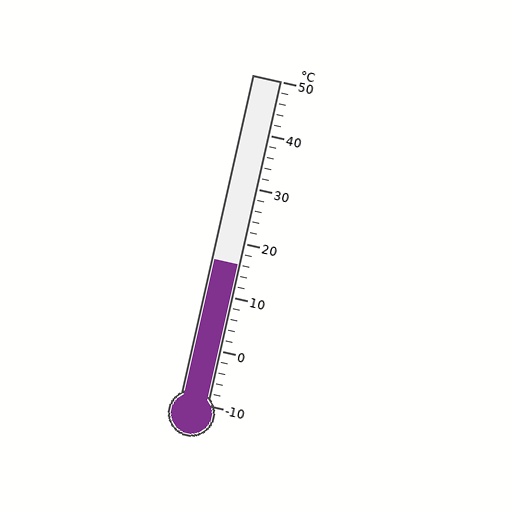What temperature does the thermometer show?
The thermometer shows approximately 16°C.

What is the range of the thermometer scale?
The thermometer scale ranges from -10°C to 50°C.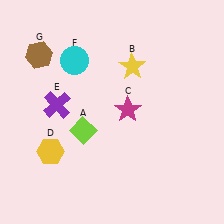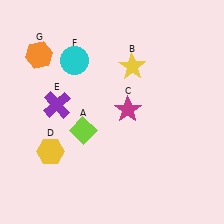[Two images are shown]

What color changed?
The hexagon (G) changed from brown in Image 1 to orange in Image 2.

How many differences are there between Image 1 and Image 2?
There is 1 difference between the two images.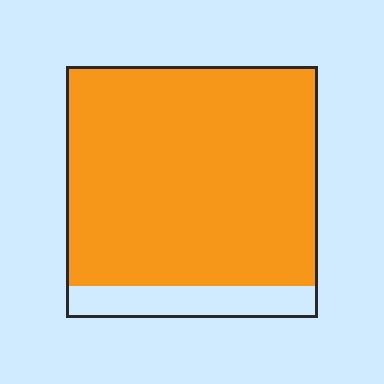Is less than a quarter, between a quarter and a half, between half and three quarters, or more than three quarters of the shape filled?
More than three quarters.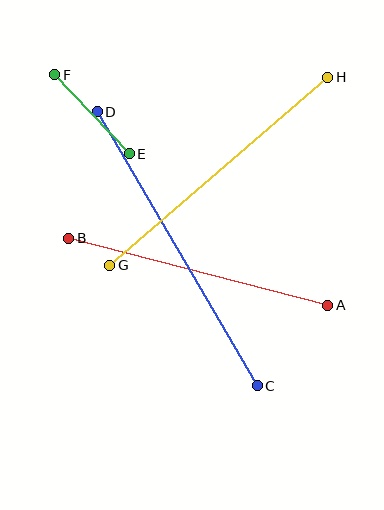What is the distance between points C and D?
The distance is approximately 317 pixels.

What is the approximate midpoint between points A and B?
The midpoint is at approximately (198, 272) pixels.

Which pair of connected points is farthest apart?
Points C and D are farthest apart.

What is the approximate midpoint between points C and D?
The midpoint is at approximately (177, 249) pixels.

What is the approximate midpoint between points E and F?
The midpoint is at approximately (92, 114) pixels.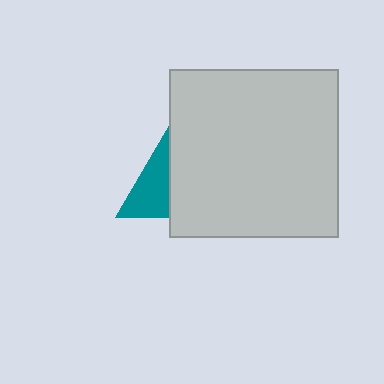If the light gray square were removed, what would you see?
You would see the complete teal triangle.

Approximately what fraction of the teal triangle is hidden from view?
Roughly 56% of the teal triangle is hidden behind the light gray square.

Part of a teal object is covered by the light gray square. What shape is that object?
It is a triangle.